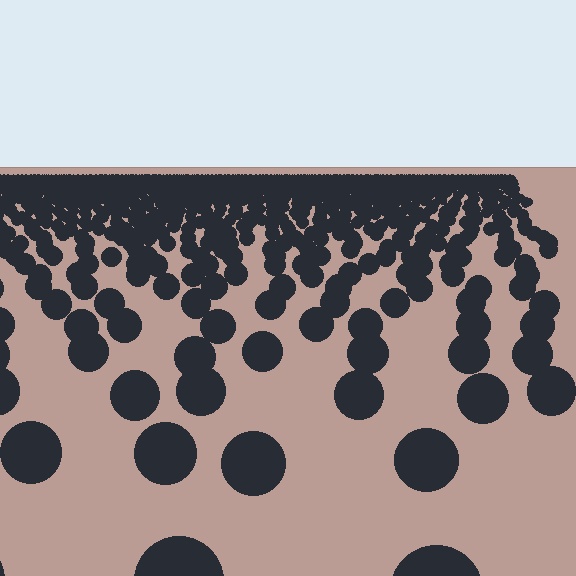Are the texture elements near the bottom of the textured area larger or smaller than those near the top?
Larger. Near the bottom, elements are closer to the viewer and appear at a bigger on-screen size.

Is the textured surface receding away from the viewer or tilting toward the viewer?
The surface is receding away from the viewer. Texture elements get smaller and denser toward the top.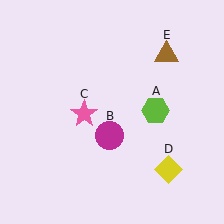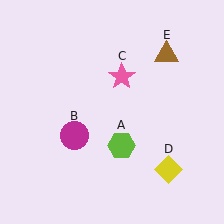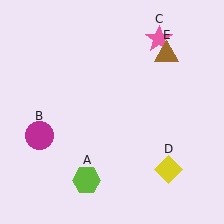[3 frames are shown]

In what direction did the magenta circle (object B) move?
The magenta circle (object B) moved left.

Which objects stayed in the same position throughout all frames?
Yellow diamond (object D) and brown triangle (object E) remained stationary.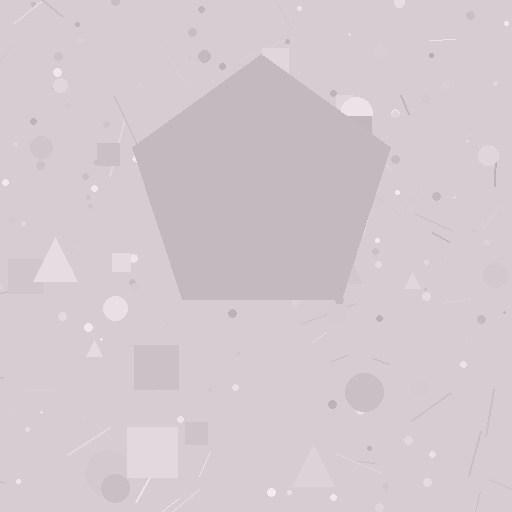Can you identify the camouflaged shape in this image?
The camouflaged shape is a pentagon.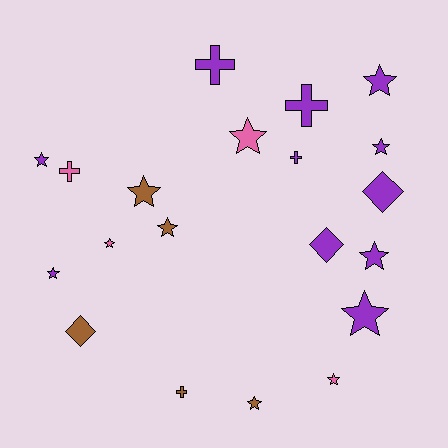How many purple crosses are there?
There are 3 purple crosses.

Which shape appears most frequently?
Star, with 12 objects.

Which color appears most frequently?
Purple, with 11 objects.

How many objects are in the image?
There are 20 objects.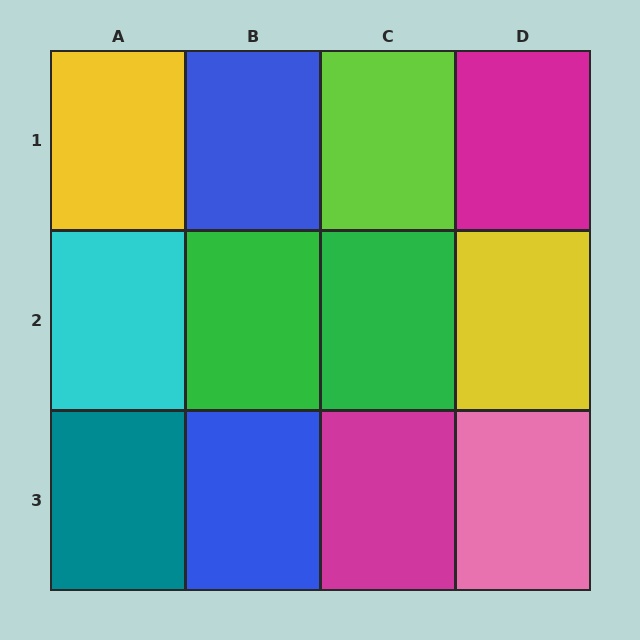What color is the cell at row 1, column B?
Blue.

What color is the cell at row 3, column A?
Teal.